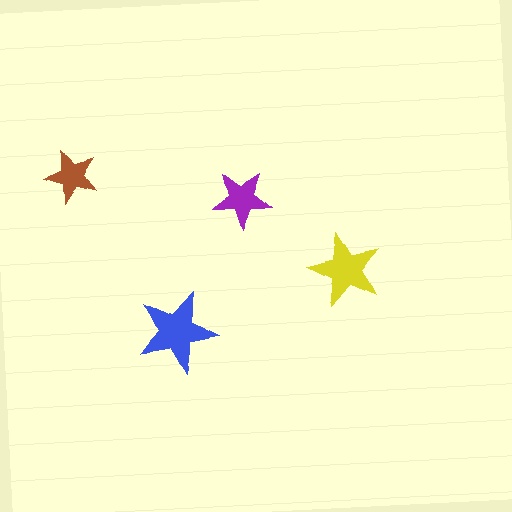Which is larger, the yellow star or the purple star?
The yellow one.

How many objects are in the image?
There are 4 objects in the image.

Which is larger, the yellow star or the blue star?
The blue one.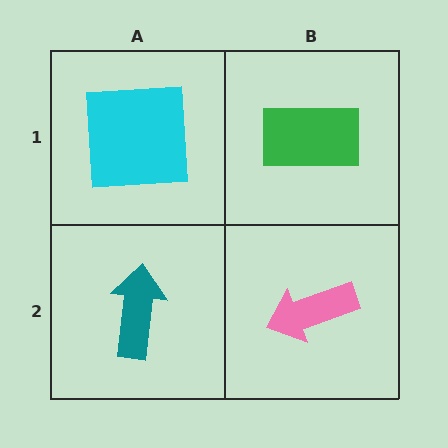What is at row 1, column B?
A green rectangle.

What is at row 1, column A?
A cyan square.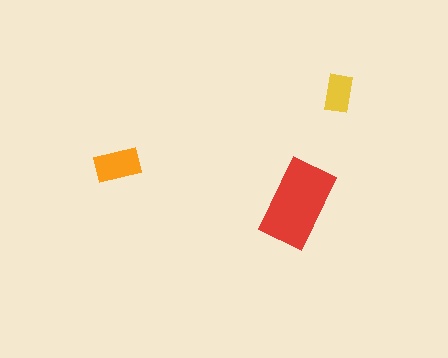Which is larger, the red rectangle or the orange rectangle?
The red one.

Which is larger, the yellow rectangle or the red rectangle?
The red one.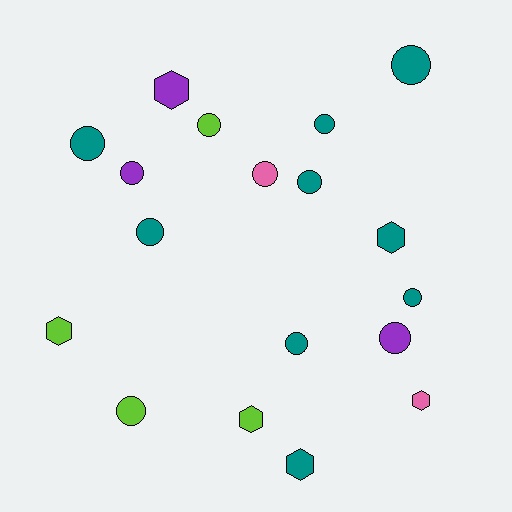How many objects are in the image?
There are 18 objects.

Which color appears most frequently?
Teal, with 9 objects.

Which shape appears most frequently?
Circle, with 12 objects.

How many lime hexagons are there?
There are 2 lime hexagons.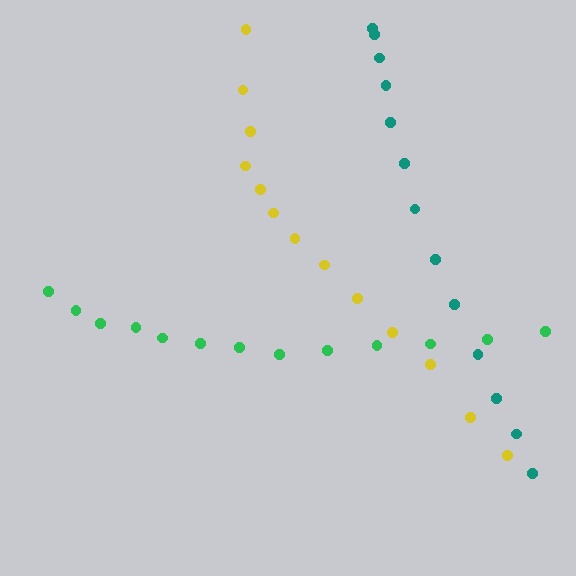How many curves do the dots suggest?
There are 3 distinct paths.